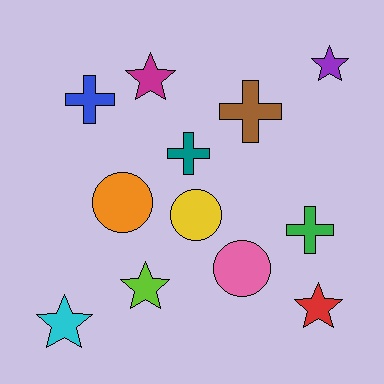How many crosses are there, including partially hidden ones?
There are 4 crosses.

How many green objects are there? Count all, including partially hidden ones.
There is 1 green object.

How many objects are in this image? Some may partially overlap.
There are 12 objects.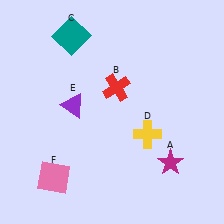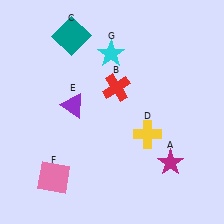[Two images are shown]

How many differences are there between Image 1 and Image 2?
There is 1 difference between the two images.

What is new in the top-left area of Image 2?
A cyan star (G) was added in the top-left area of Image 2.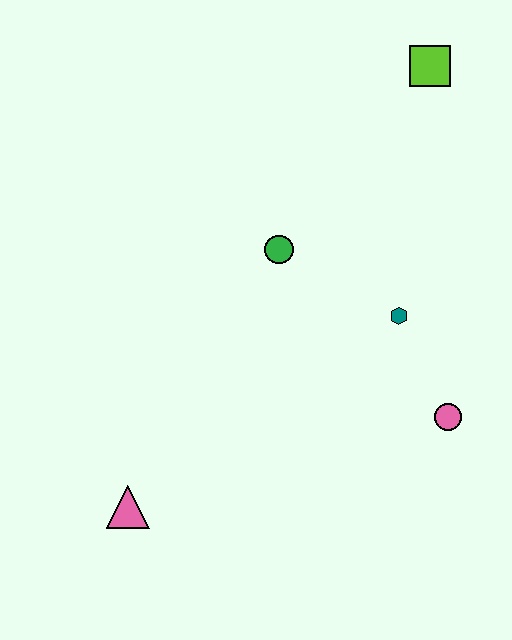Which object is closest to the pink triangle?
The green circle is closest to the pink triangle.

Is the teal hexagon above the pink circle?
Yes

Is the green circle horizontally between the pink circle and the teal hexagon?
No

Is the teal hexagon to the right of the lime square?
No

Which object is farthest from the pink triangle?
The lime square is farthest from the pink triangle.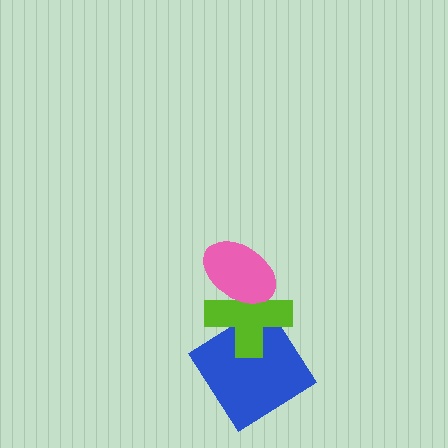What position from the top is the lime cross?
The lime cross is 2nd from the top.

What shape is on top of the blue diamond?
The lime cross is on top of the blue diamond.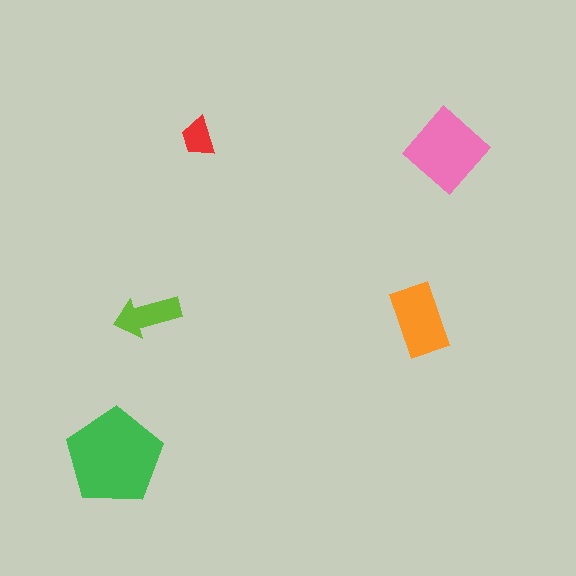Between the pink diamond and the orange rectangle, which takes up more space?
The pink diamond.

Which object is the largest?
The green pentagon.